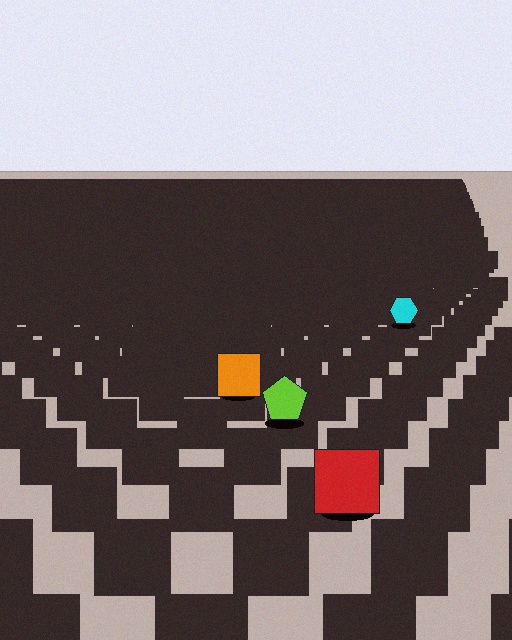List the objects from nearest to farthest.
From nearest to farthest: the red square, the lime pentagon, the orange square, the cyan hexagon.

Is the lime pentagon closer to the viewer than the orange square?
Yes. The lime pentagon is closer — you can tell from the texture gradient: the ground texture is coarser near it.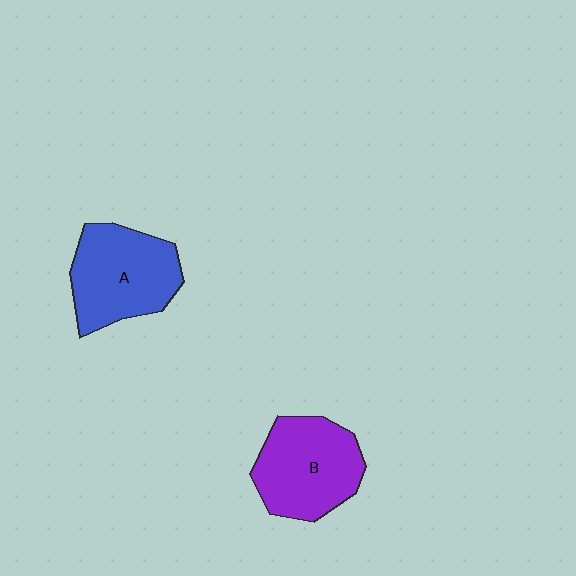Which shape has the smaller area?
Shape B (purple).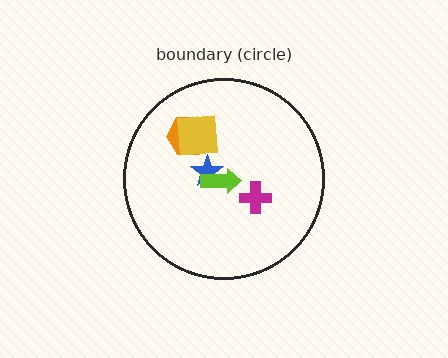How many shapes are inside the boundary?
5 inside, 0 outside.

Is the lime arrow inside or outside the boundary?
Inside.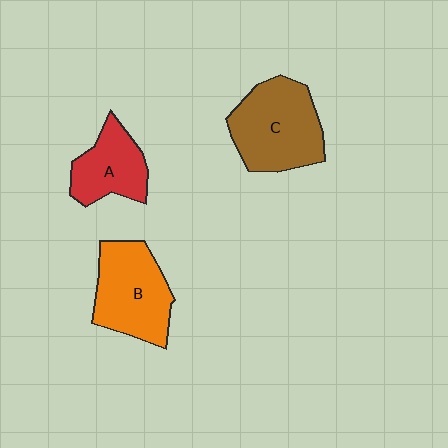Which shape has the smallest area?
Shape A (red).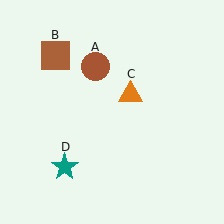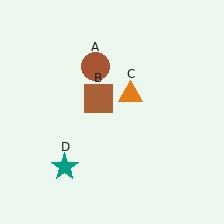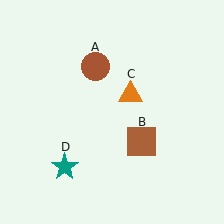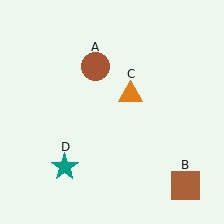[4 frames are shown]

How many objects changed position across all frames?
1 object changed position: brown square (object B).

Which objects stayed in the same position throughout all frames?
Brown circle (object A) and orange triangle (object C) and teal star (object D) remained stationary.